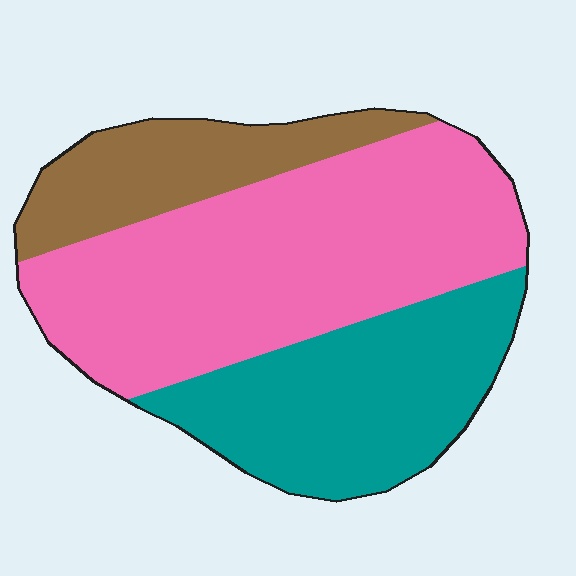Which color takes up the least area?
Brown, at roughly 20%.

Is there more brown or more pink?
Pink.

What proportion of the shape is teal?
Teal takes up between a sixth and a third of the shape.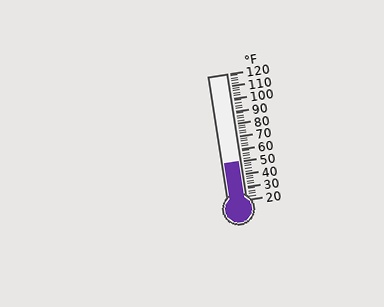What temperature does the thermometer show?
The thermometer shows approximately 50°F.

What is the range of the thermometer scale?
The thermometer scale ranges from 20°F to 120°F.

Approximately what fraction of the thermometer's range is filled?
The thermometer is filled to approximately 30% of its range.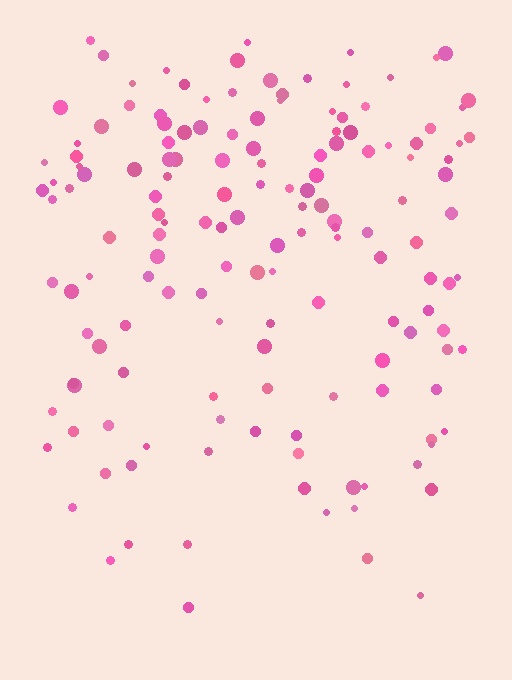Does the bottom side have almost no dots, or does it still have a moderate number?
Still a moderate number, just noticeably fewer than the top.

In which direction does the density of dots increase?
From bottom to top, with the top side densest.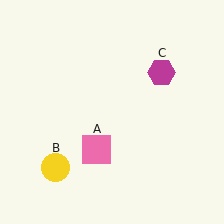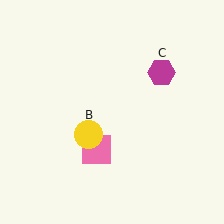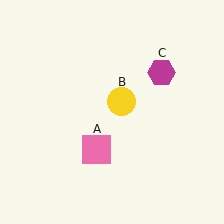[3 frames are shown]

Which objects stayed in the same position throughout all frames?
Pink square (object A) and magenta hexagon (object C) remained stationary.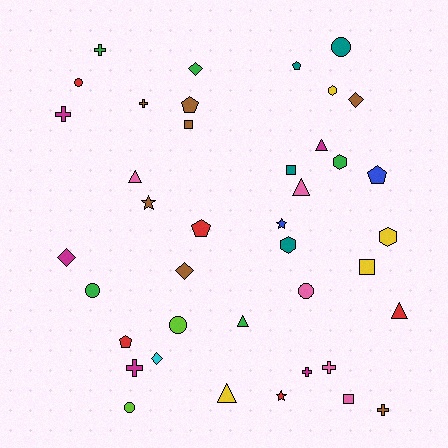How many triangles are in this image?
There are 6 triangles.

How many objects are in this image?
There are 40 objects.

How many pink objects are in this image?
There are 5 pink objects.